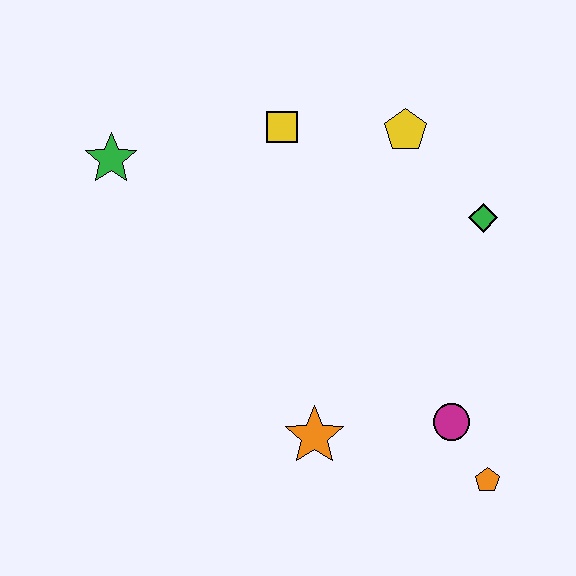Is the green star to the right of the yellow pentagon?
No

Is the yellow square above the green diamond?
Yes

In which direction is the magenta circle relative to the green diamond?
The magenta circle is below the green diamond.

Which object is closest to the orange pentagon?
The magenta circle is closest to the orange pentagon.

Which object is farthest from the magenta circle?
The green star is farthest from the magenta circle.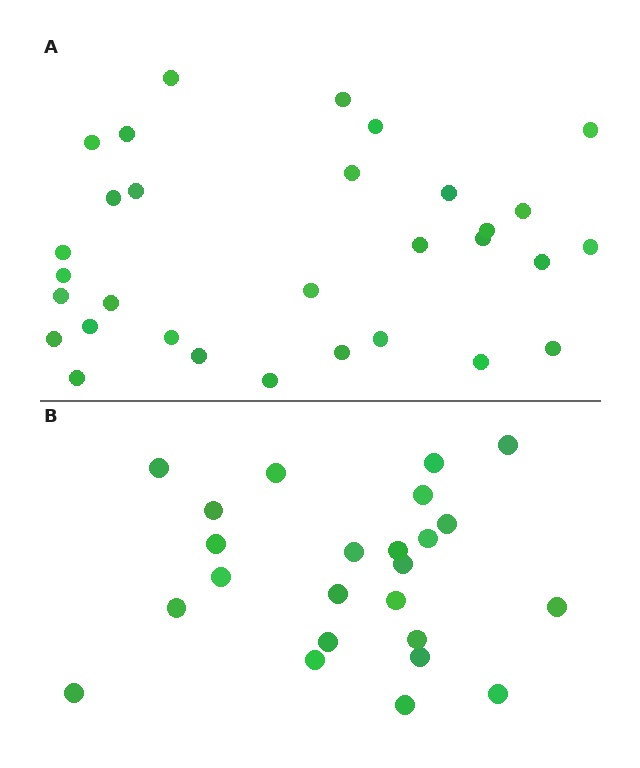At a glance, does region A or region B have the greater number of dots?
Region A (the top region) has more dots.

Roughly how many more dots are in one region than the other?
Region A has roughly 8 or so more dots than region B.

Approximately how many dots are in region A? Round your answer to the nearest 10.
About 30 dots. (The exact count is 31, which rounds to 30.)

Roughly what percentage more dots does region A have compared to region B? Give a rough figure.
About 30% more.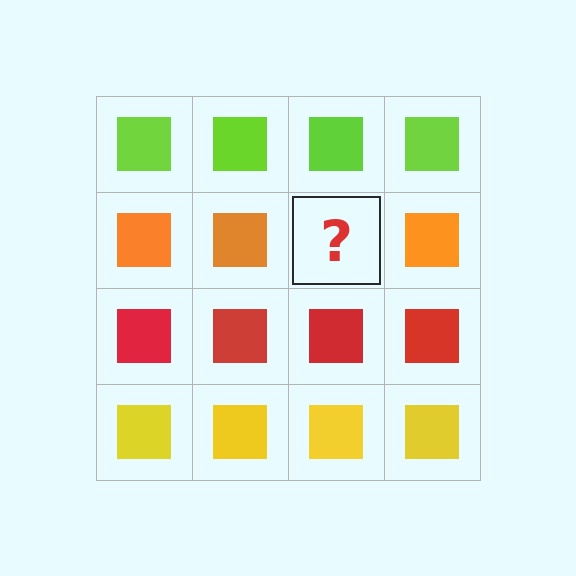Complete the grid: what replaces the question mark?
The question mark should be replaced with an orange square.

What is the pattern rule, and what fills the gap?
The rule is that each row has a consistent color. The gap should be filled with an orange square.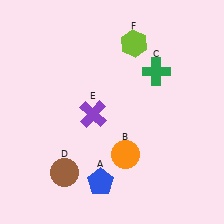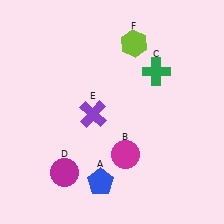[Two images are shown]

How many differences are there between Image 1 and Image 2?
There are 2 differences between the two images.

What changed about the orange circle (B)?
In Image 1, B is orange. In Image 2, it changed to magenta.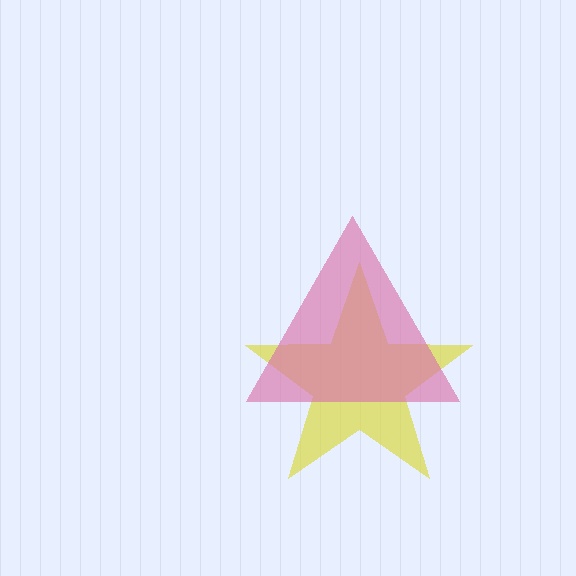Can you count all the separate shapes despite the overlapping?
Yes, there are 2 separate shapes.